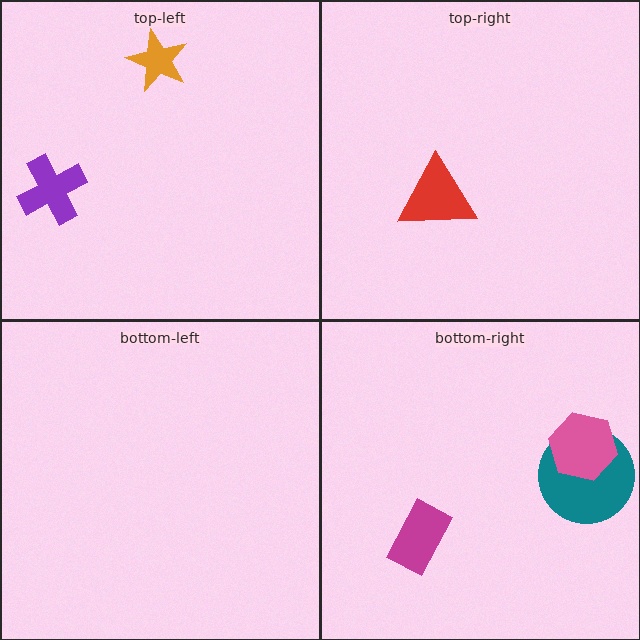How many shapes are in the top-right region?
1.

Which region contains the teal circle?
The bottom-right region.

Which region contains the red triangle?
The top-right region.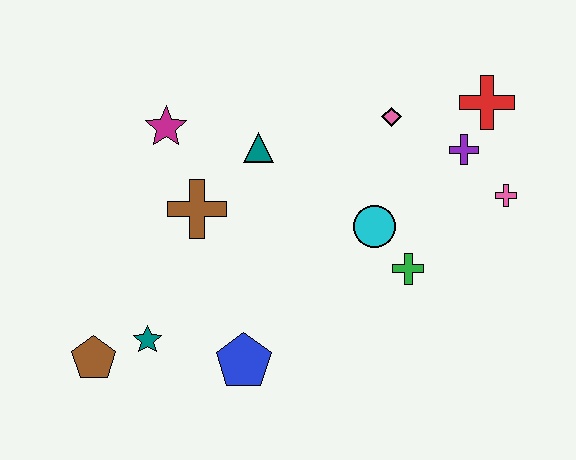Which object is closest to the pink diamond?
The purple cross is closest to the pink diamond.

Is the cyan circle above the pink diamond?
No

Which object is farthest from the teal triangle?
The brown pentagon is farthest from the teal triangle.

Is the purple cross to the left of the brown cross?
No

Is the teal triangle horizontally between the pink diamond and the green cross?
No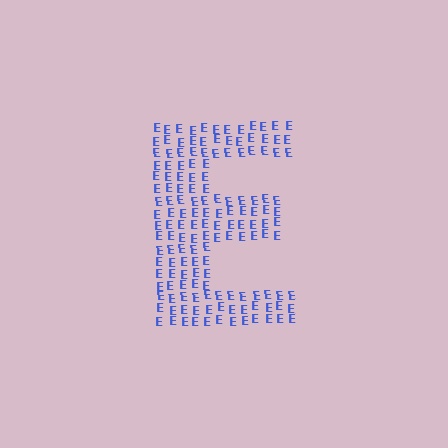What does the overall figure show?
The overall figure shows the letter E.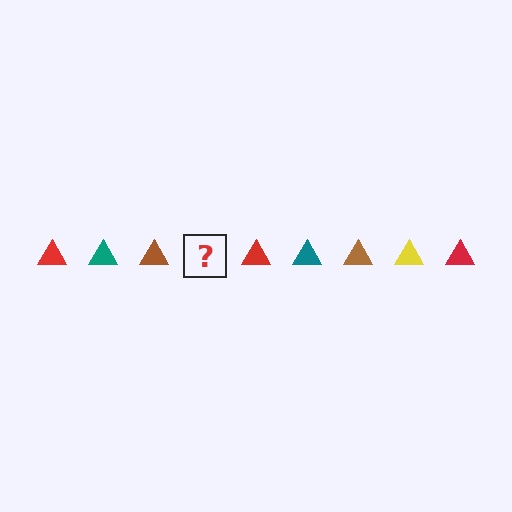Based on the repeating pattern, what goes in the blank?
The blank should be a yellow triangle.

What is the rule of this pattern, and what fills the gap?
The rule is that the pattern cycles through red, teal, brown, yellow triangles. The gap should be filled with a yellow triangle.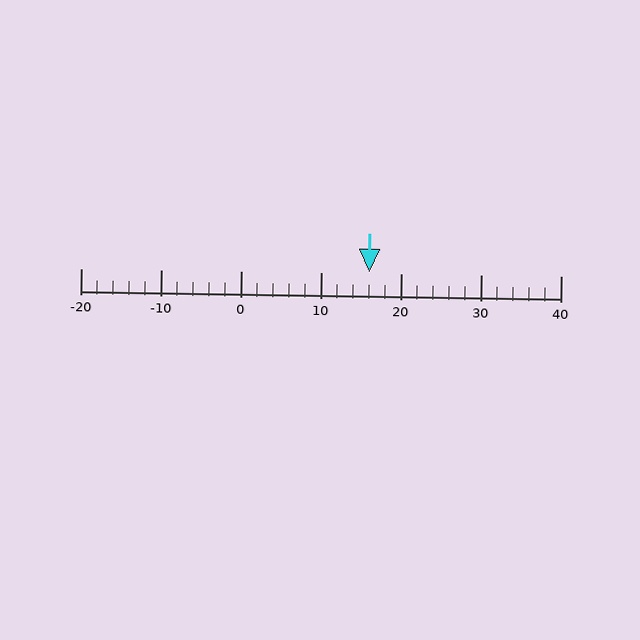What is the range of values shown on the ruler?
The ruler shows values from -20 to 40.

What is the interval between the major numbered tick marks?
The major tick marks are spaced 10 units apart.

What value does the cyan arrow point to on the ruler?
The cyan arrow points to approximately 16.